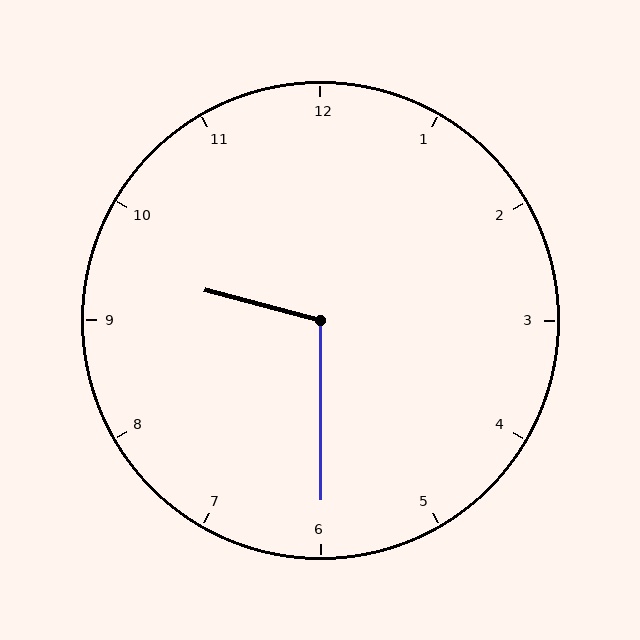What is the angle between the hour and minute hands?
Approximately 105 degrees.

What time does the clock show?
9:30.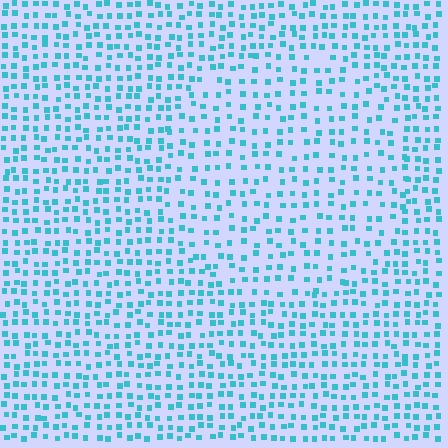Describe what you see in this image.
The image contains small cyan elements arranged at two different densities. A circle-shaped region is visible where the elements are less densely packed than the surrounding area.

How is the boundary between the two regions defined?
The boundary is defined by a change in element density (approximately 1.5x ratio). All elements are the same color, size, and shape.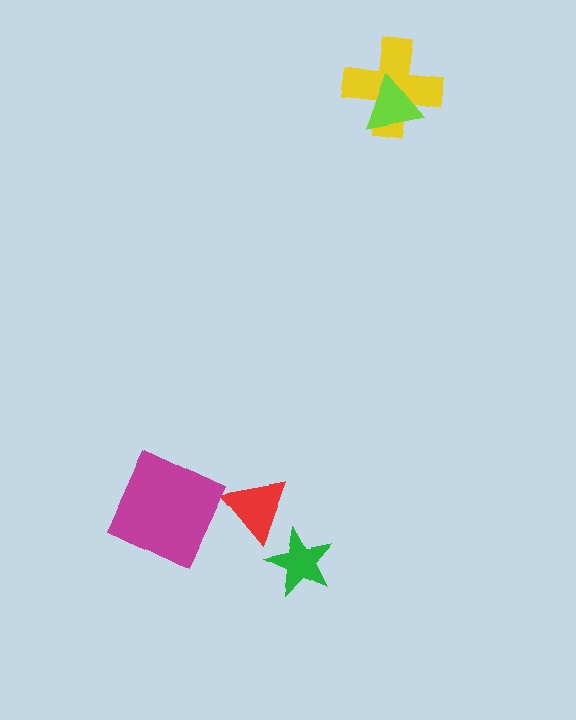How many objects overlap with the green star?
0 objects overlap with the green star.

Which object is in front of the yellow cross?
The lime triangle is in front of the yellow cross.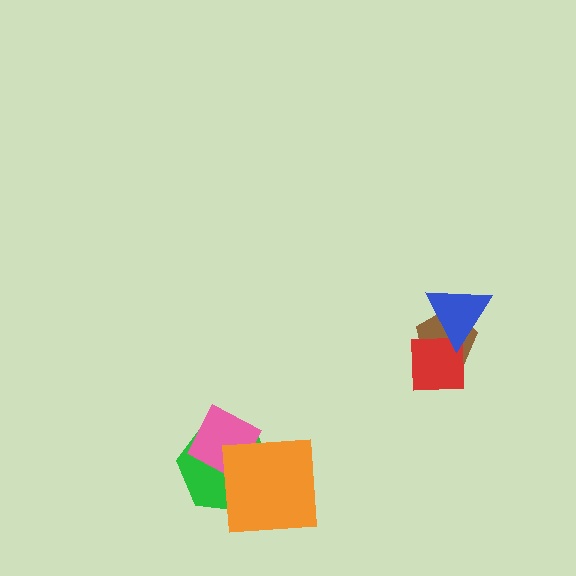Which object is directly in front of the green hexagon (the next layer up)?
The pink square is directly in front of the green hexagon.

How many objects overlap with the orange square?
2 objects overlap with the orange square.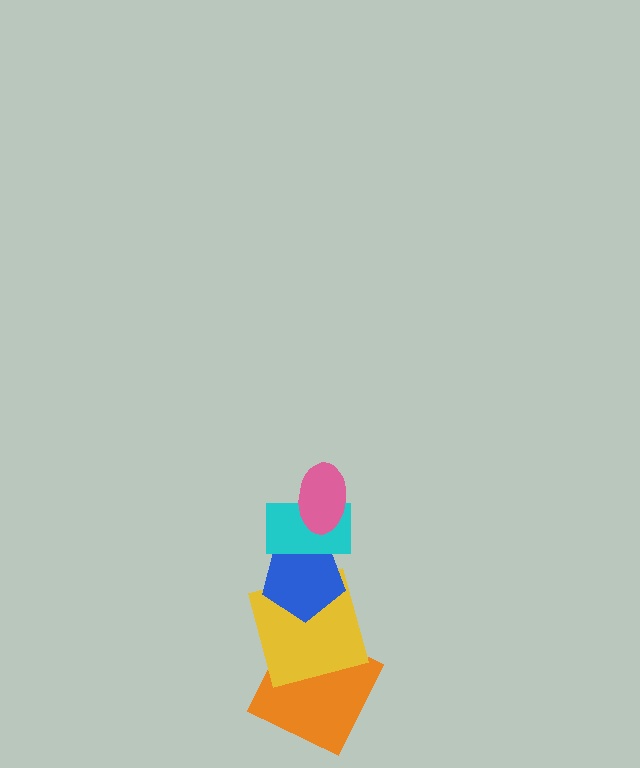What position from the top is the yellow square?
The yellow square is 4th from the top.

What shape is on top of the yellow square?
The blue pentagon is on top of the yellow square.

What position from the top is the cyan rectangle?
The cyan rectangle is 2nd from the top.